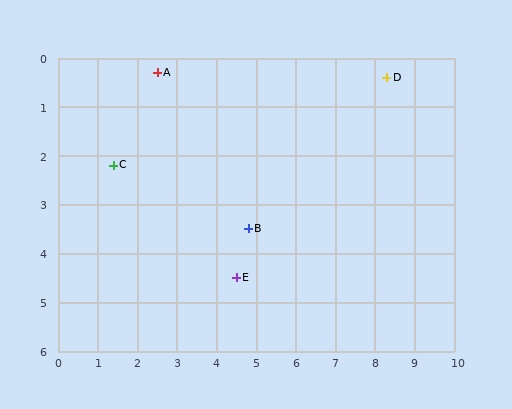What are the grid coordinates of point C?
Point C is at approximately (1.4, 2.2).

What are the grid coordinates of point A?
Point A is at approximately (2.5, 0.3).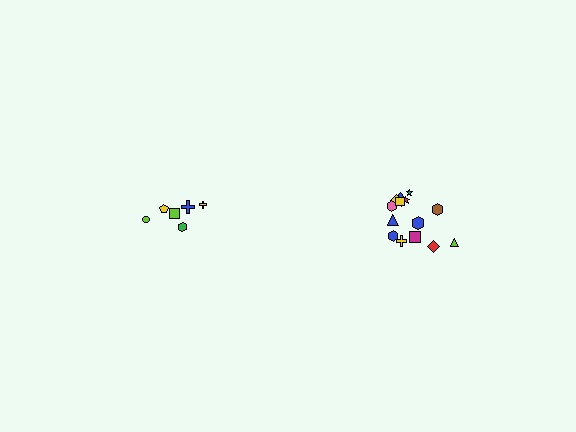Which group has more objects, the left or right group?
The right group.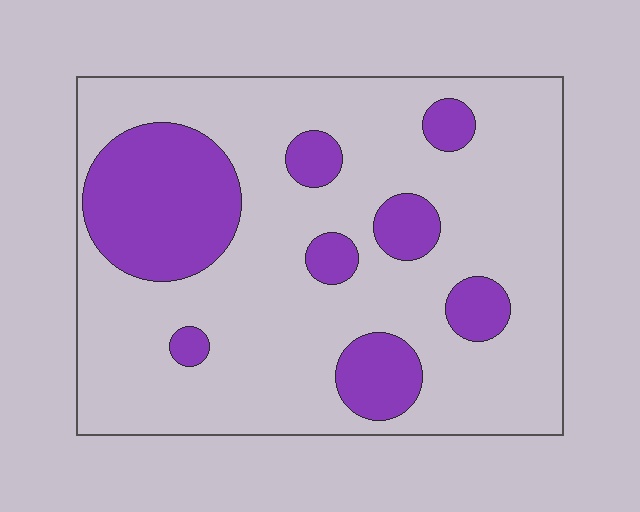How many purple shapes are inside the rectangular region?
8.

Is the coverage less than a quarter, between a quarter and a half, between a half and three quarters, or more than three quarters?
Less than a quarter.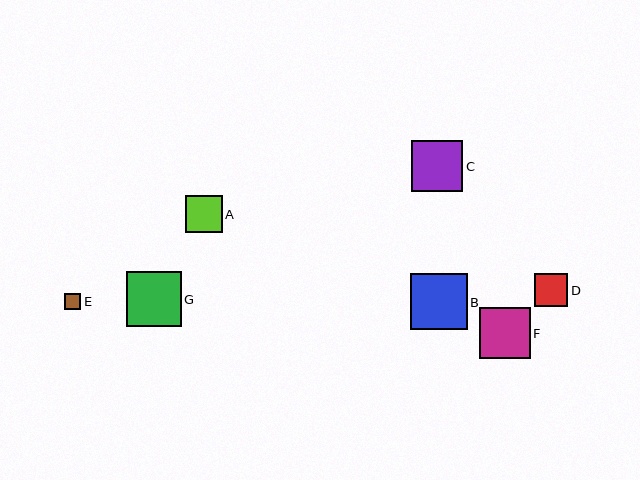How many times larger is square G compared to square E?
Square G is approximately 3.3 times the size of square E.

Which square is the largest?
Square B is the largest with a size of approximately 56 pixels.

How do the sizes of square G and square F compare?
Square G and square F are approximately the same size.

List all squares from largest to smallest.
From largest to smallest: B, G, C, F, A, D, E.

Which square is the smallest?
Square E is the smallest with a size of approximately 17 pixels.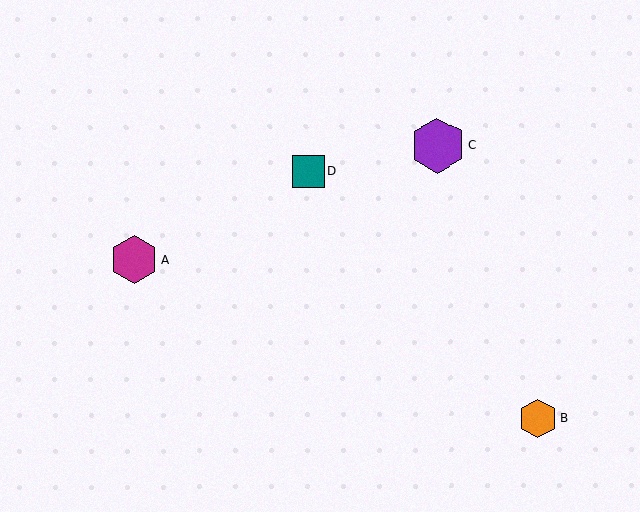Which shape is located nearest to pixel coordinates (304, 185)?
The teal square (labeled D) at (308, 171) is nearest to that location.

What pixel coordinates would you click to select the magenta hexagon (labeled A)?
Click at (134, 259) to select the magenta hexagon A.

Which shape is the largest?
The purple hexagon (labeled C) is the largest.